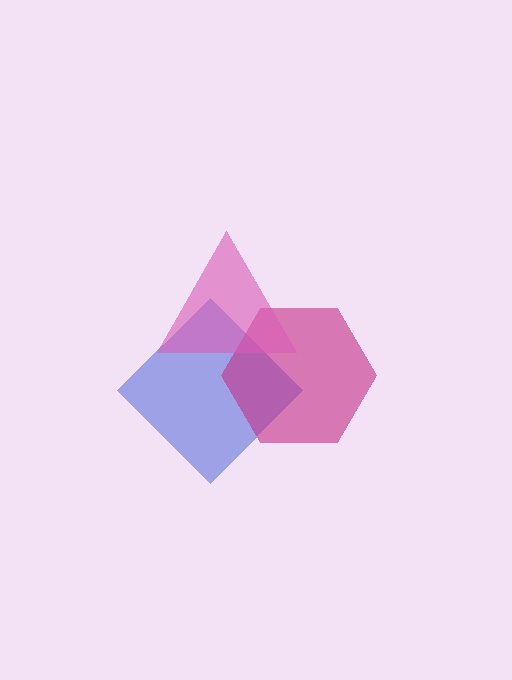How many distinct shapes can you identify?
There are 3 distinct shapes: a blue diamond, a magenta hexagon, a pink triangle.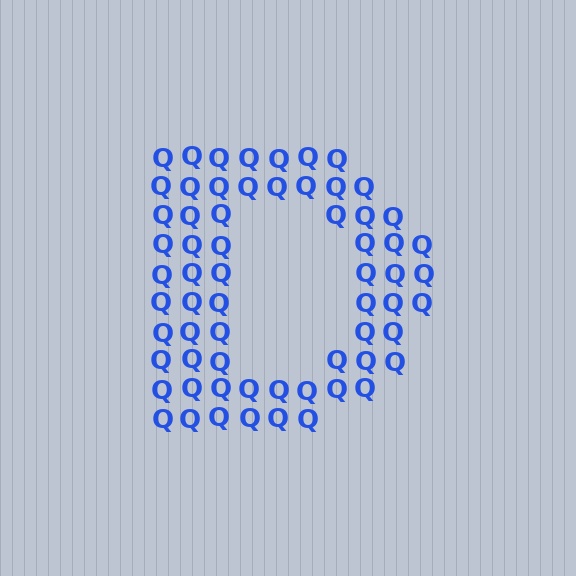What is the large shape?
The large shape is the letter D.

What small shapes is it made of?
It is made of small letter Q's.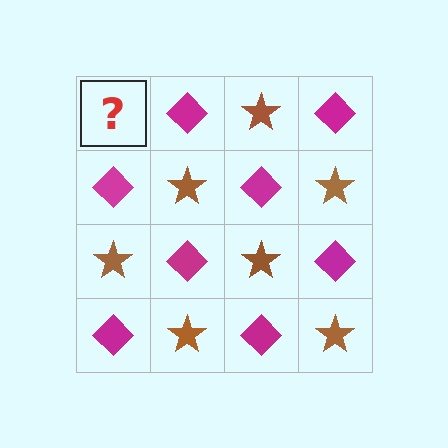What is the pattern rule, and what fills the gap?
The rule is that it alternates brown star and magenta diamond in a checkerboard pattern. The gap should be filled with a brown star.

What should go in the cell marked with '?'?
The missing cell should contain a brown star.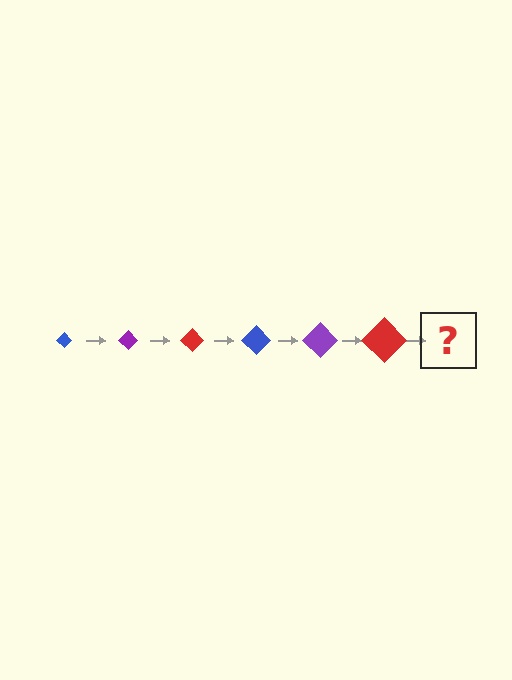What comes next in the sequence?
The next element should be a blue diamond, larger than the previous one.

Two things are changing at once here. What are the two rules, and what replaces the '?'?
The two rules are that the diamond grows larger each step and the color cycles through blue, purple, and red. The '?' should be a blue diamond, larger than the previous one.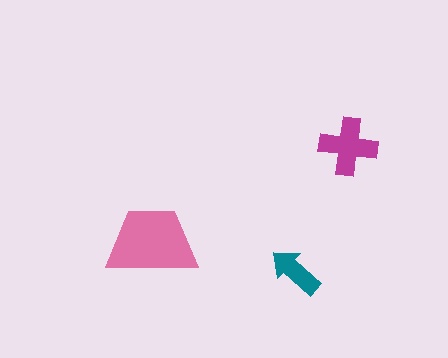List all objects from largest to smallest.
The pink trapezoid, the magenta cross, the teal arrow.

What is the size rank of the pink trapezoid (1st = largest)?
1st.